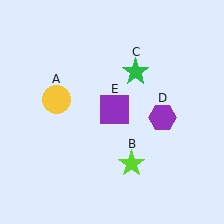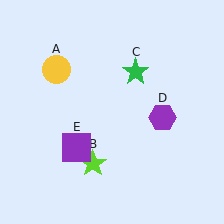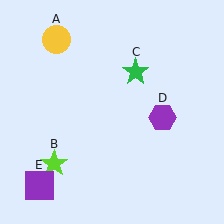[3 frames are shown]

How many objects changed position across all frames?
3 objects changed position: yellow circle (object A), lime star (object B), purple square (object E).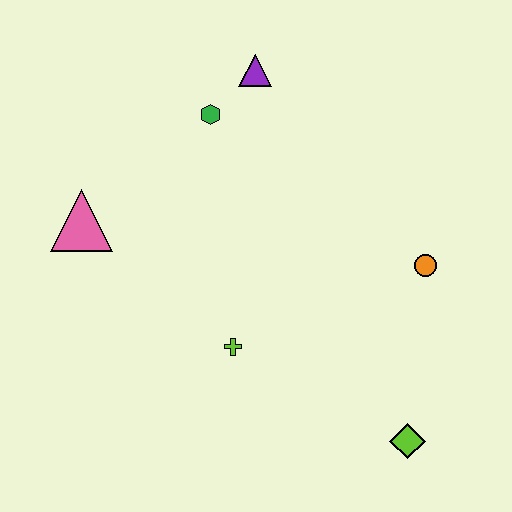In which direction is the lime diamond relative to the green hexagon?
The lime diamond is below the green hexagon.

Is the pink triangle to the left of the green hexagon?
Yes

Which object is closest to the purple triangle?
The green hexagon is closest to the purple triangle.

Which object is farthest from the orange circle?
The pink triangle is farthest from the orange circle.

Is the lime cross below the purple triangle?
Yes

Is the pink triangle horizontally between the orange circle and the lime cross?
No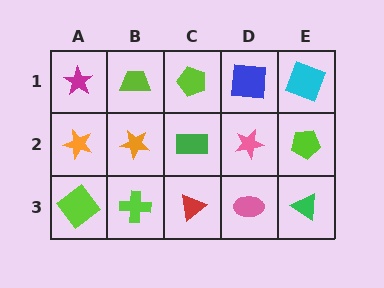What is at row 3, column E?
A green triangle.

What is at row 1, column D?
A blue square.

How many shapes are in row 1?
5 shapes.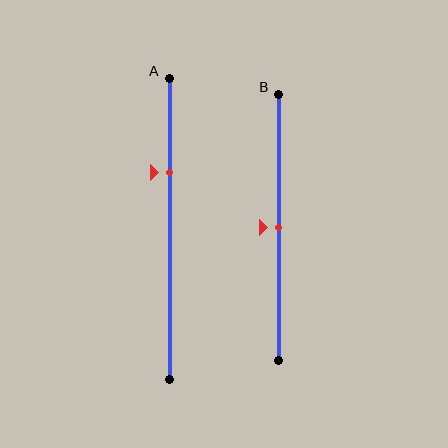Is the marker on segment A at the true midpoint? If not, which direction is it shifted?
No, the marker on segment A is shifted upward by about 19% of the segment length.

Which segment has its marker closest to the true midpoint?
Segment B has its marker closest to the true midpoint.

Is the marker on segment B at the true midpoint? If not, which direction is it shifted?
Yes, the marker on segment B is at the true midpoint.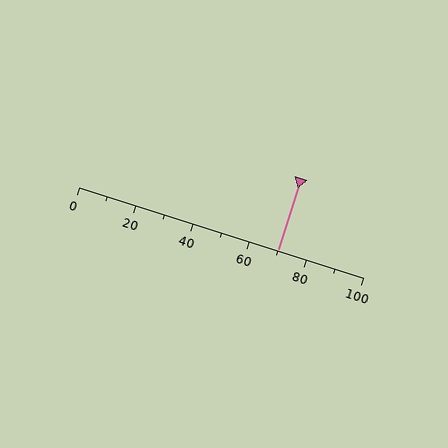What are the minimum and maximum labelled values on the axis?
The axis runs from 0 to 100.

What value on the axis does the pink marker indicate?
The marker indicates approximately 70.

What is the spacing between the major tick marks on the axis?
The major ticks are spaced 20 apart.